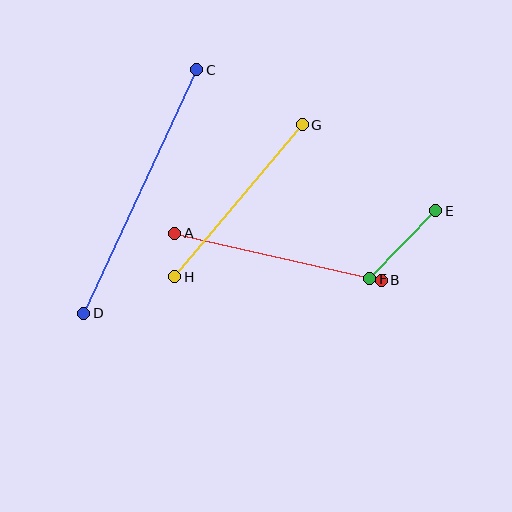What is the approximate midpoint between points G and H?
The midpoint is at approximately (238, 201) pixels.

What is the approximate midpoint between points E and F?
The midpoint is at approximately (403, 245) pixels.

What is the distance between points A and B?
The distance is approximately 212 pixels.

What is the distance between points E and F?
The distance is approximately 95 pixels.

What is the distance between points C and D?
The distance is approximately 268 pixels.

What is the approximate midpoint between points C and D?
The midpoint is at approximately (140, 191) pixels.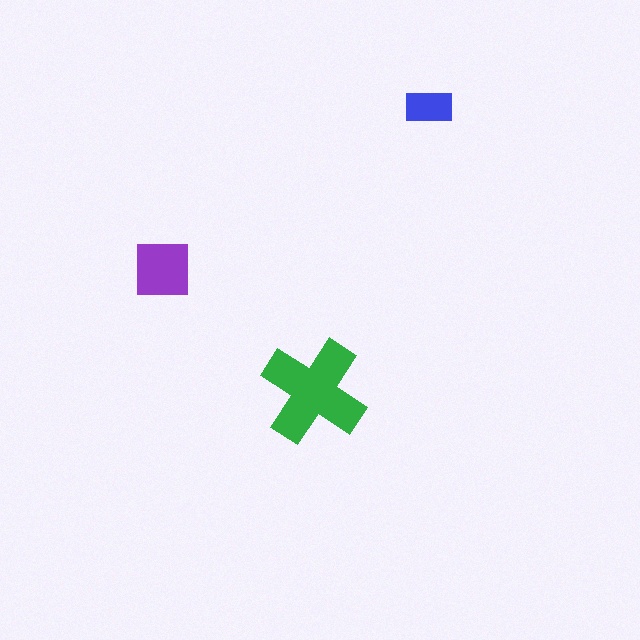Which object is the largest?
The green cross.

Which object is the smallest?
The blue rectangle.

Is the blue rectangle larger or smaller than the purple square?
Smaller.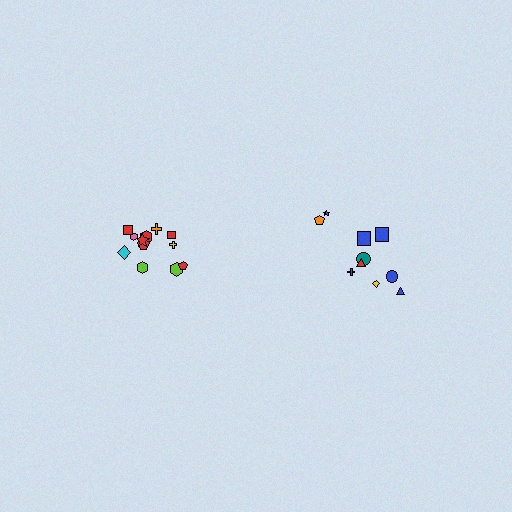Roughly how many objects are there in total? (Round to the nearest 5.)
Roughly 20 objects in total.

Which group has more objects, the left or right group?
The left group.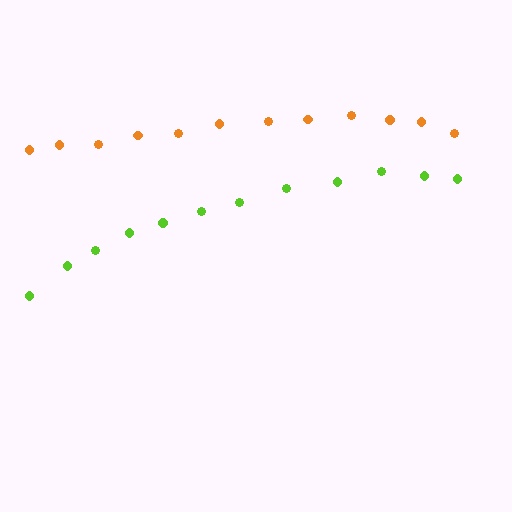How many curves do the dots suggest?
There are 2 distinct paths.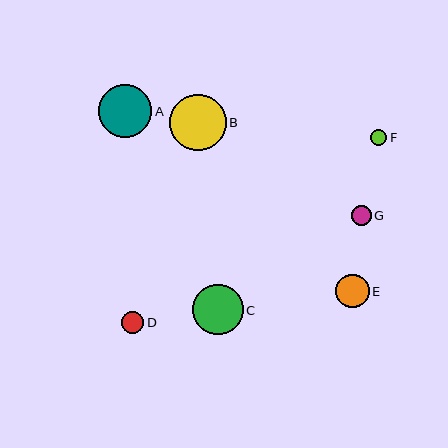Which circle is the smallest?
Circle F is the smallest with a size of approximately 16 pixels.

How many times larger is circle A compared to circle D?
Circle A is approximately 2.4 times the size of circle D.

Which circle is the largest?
Circle B is the largest with a size of approximately 56 pixels.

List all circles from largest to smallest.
From largest to smallest: B, A, C, E, D, G, F.